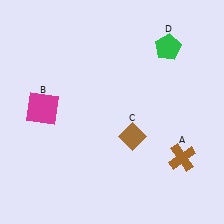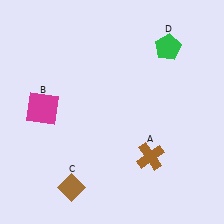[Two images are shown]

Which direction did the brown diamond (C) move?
The brown diamond (C) moved left.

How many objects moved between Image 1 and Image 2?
2 objects moved between the two images.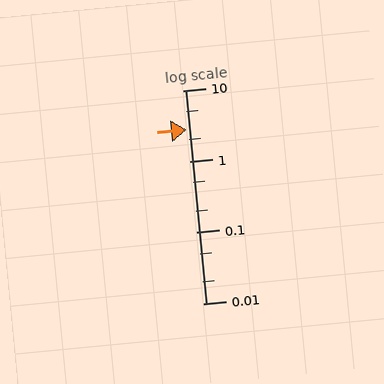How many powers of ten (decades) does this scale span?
The scale spans 3 decades, from 0.01 to 10.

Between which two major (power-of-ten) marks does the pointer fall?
The pointer is between 1 and 10.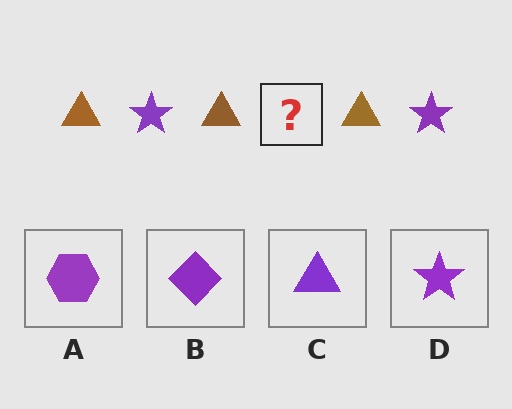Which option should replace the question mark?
Option D.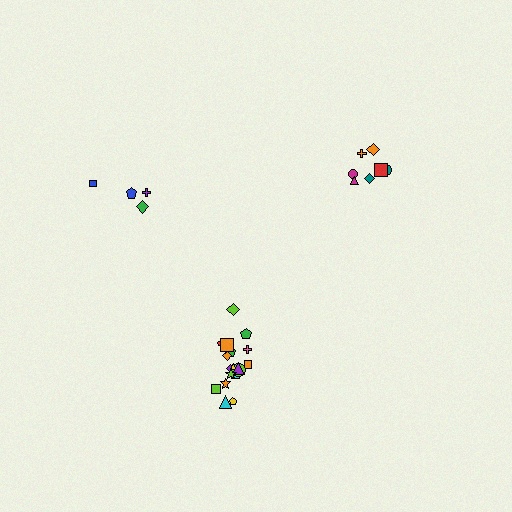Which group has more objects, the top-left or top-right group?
The top-right group.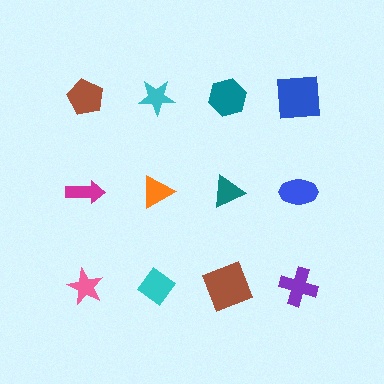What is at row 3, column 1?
A pink star.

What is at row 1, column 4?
A blue square.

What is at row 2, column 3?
A teal triangle.